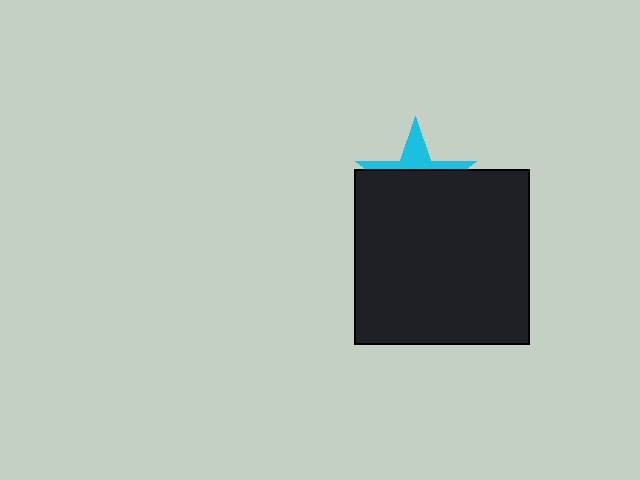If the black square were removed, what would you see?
You would see the complete cyan star.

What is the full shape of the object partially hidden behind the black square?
The partially hidden object is a cyan star.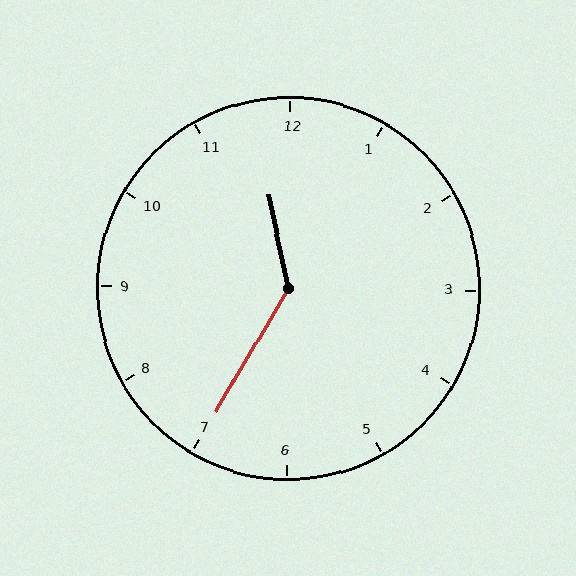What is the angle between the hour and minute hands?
Approximately 138 degrees.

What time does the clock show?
11:35.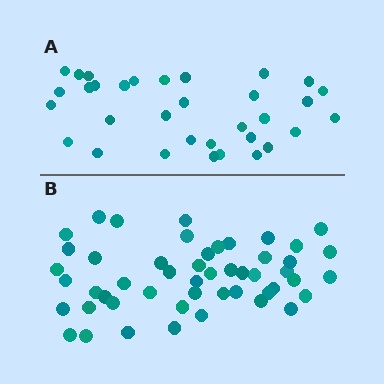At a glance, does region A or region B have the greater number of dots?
Region B (the bottom region) has more dots.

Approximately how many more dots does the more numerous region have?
Region B has approximately 15 more dots than region A.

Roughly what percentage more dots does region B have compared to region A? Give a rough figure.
About 50% more.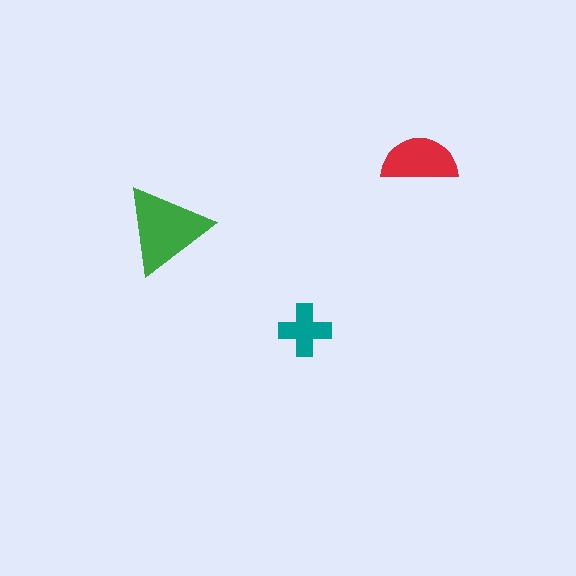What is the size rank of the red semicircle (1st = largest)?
2nd.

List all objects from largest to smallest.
The green triangle, the red semicircle, the teal cross.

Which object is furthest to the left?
The green triangle is leftmost.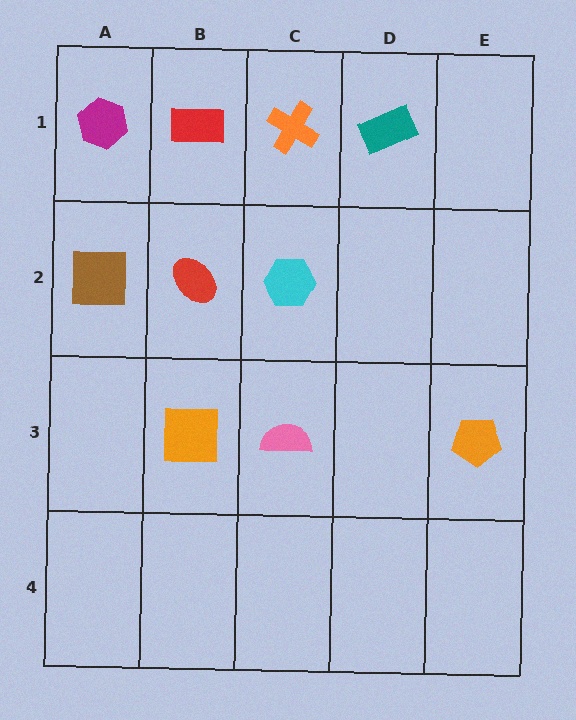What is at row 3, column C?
A pink semicircle.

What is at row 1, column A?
A magenta hexagon.